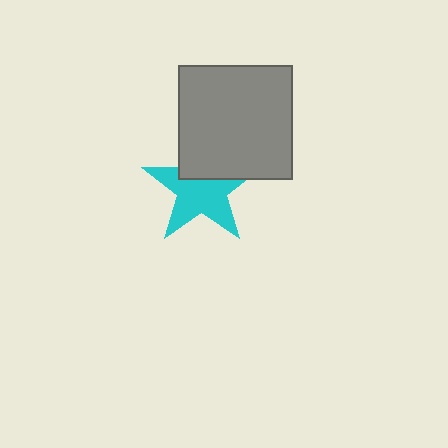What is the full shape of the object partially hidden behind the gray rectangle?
The partially hidden object is a cyan star.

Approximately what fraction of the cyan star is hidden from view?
Roughly 34% of the cyan star is hidden behind the gray rectangle.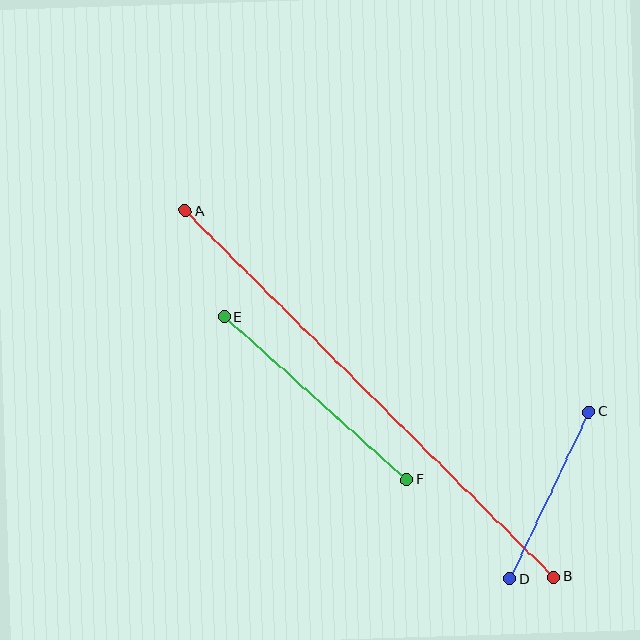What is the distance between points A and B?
The distance is approximately 520 pixels.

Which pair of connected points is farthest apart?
Points A and B are farthest apart.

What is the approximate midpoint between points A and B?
The midpoint is at approximately (370, 394) pixels.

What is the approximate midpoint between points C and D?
The midpoint is at approximately (549, 495) pixels.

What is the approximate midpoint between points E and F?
The midpoint is at approximately (315, 398) pixels.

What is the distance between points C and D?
The distance is approximately 184 pixels.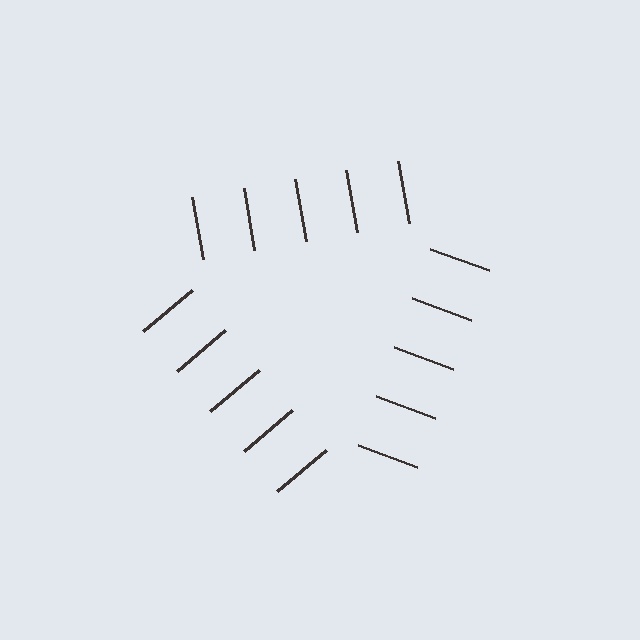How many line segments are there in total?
15 — 5 along each of the 3 edges.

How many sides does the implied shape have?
3 sides — the line-ends trace a triangle.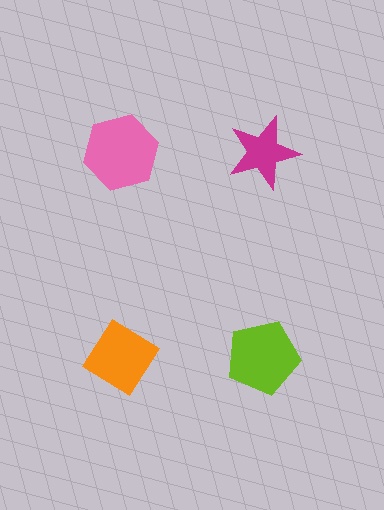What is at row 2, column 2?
A lime pentagon.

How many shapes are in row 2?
2 shapes.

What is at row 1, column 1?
A pink hexagon.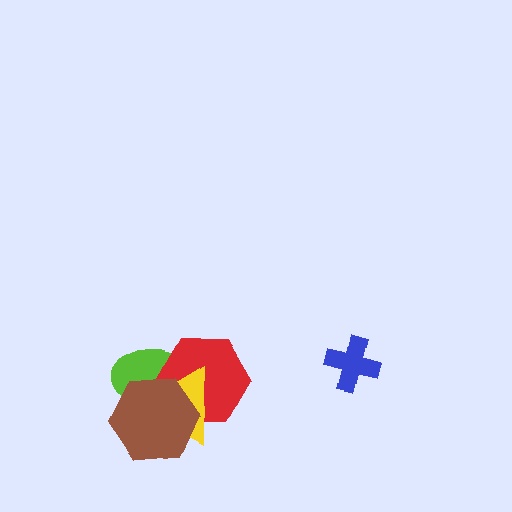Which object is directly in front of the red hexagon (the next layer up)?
The yellow triangle is directly in front of the red hexagon.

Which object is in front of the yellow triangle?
The brown hexagon is in front of the yellow triangle.